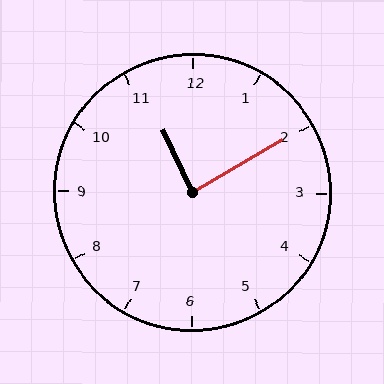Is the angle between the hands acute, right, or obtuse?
It is right.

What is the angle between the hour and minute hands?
Approximately 85 degrees.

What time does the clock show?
11:10.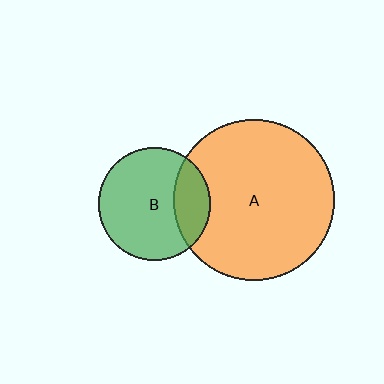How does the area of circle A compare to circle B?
Approximately 2.0 times.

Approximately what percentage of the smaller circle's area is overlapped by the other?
Approximately 25%.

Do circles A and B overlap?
Yes.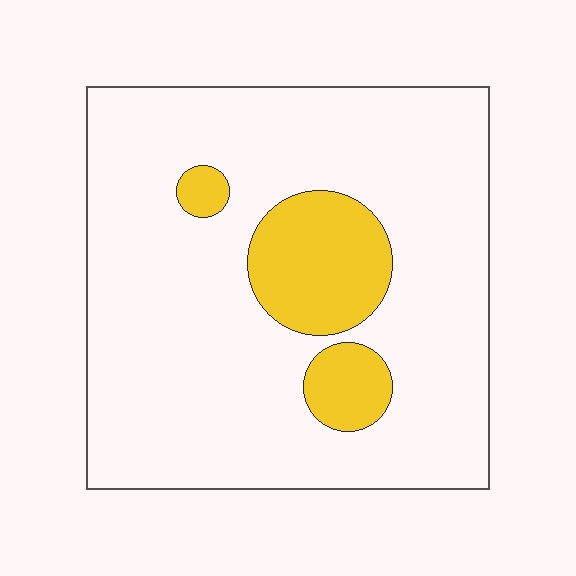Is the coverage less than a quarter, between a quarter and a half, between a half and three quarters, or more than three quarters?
Less than a quarter.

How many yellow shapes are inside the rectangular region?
3.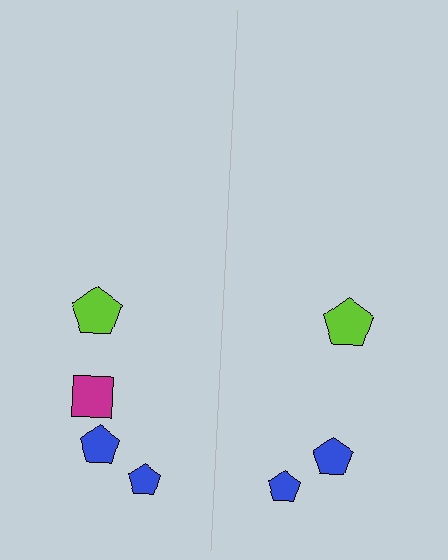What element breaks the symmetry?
A magenta square is missing from the right side.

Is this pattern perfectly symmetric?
No, the pattern is not perfectly symmetric. A magenta square is missing from the right side.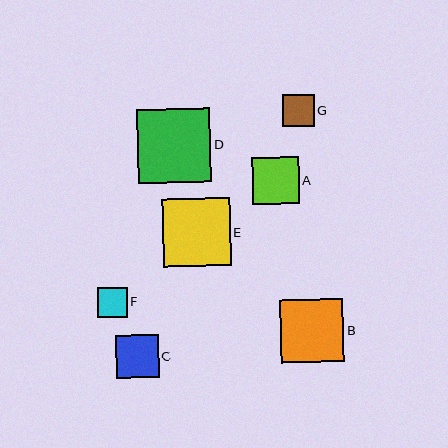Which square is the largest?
Square D is the largest with a size of approximately 73 pixels.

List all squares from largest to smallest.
From largest to smallest: D, E, B, A, C, G, F.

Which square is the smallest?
Square F is the smallest with a size of approximately 30 pixels.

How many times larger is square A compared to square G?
Square A is approximately 1.4 times the size of square G.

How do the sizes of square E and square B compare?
Square E and square B are approximately the same size.